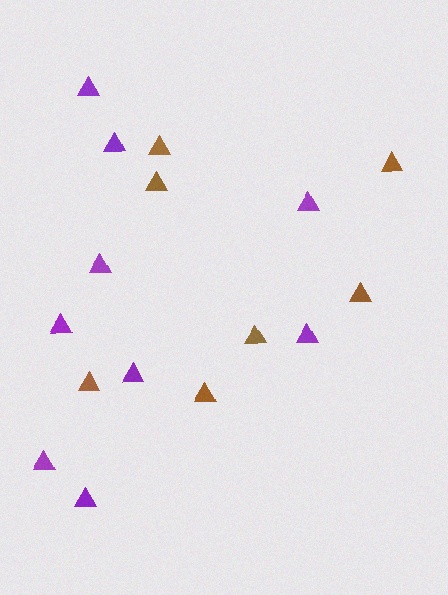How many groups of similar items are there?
There are 2 groups: one group of brown triangles (7) and one group of purple triangles (9).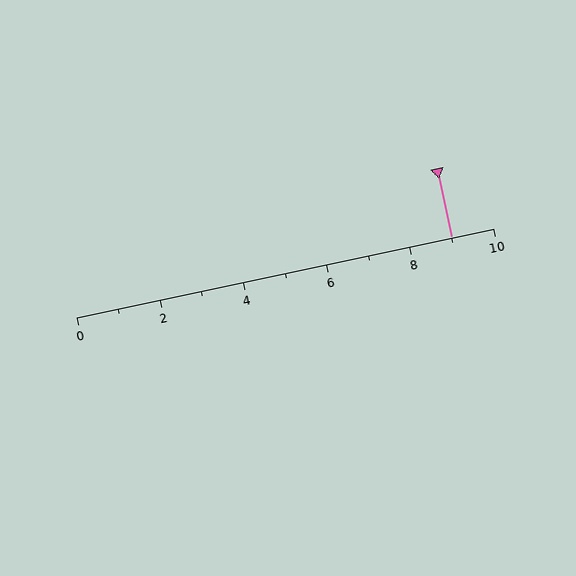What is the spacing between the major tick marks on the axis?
The major ticks are spaced 2 apart.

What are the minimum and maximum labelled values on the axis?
The axis runs from 0 to 10.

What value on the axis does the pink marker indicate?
The marker indicates approximately 9.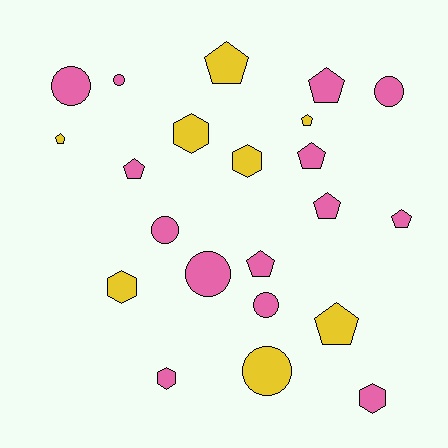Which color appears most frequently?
Pink, with 14 objects.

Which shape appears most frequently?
Pentagon, with 10 objects.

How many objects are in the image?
There are 22 objects.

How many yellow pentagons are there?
There are 4 yellow pentagons.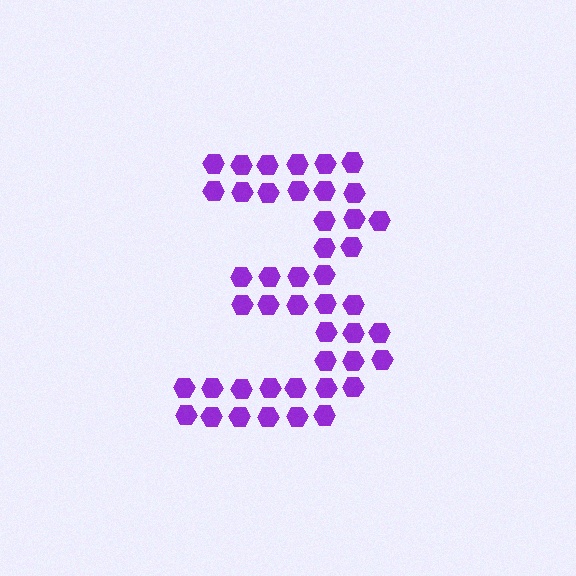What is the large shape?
The large shape is the digit 3.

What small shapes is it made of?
It is made of small hexagons.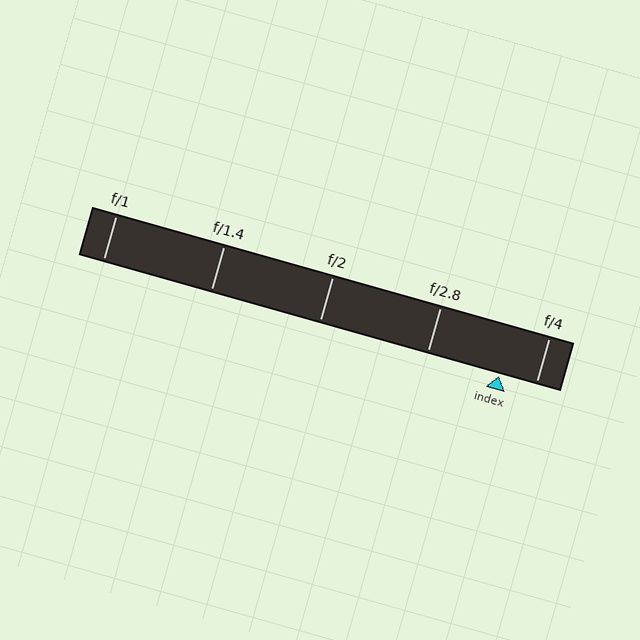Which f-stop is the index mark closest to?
The index mark is closest to f/4.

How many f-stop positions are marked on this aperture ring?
There are 5 f-stop positions marked.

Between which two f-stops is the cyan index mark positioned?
The index mark is between f/2.8 and f/4.